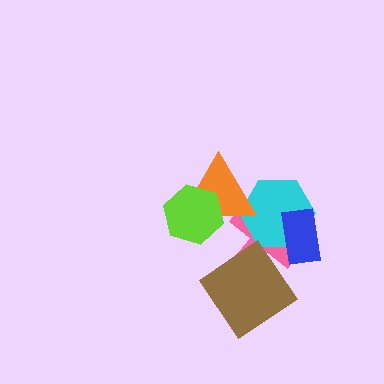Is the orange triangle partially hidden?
Yes, it is partially covered by another shape.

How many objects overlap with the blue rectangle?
2 objects overlap with the blue rectangle.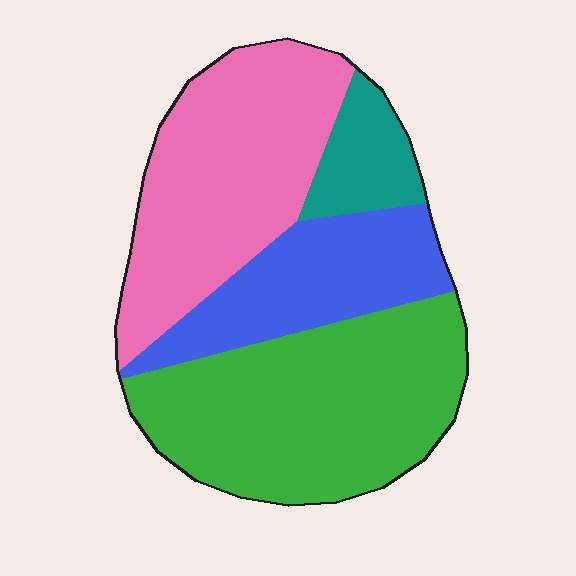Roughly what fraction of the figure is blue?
Blue takes up about one fifth (1/5) of the figure.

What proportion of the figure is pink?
Pink covers roughly 35% of the figure.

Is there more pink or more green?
Green.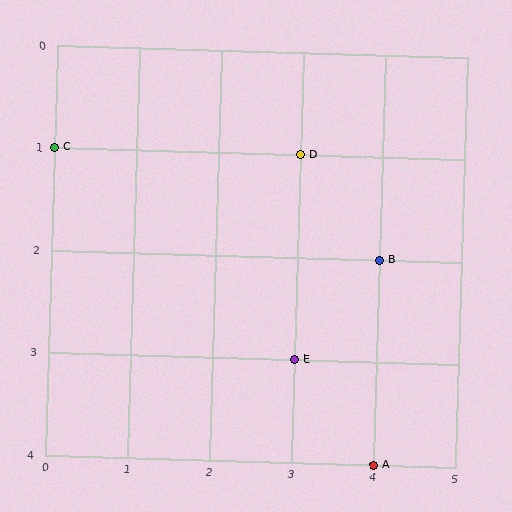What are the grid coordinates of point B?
Point B is at grid coordinates (4, 2).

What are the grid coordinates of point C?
Point C is at grid coordinates (0, 1).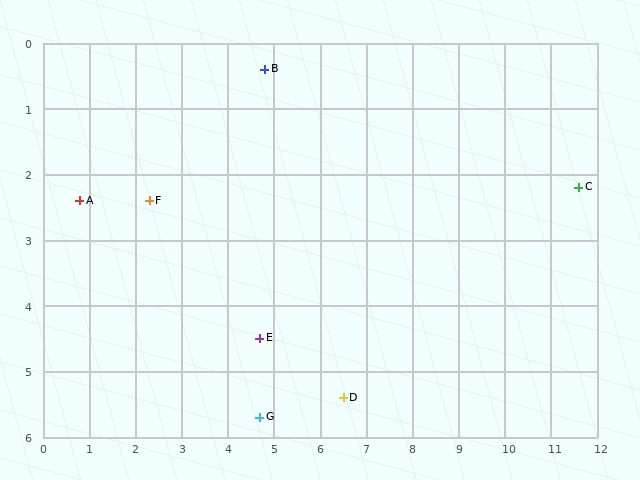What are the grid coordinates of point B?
Point B is at approximately (4.8, 0.4).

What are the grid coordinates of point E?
Point E is at approximately (4.7, 4.5).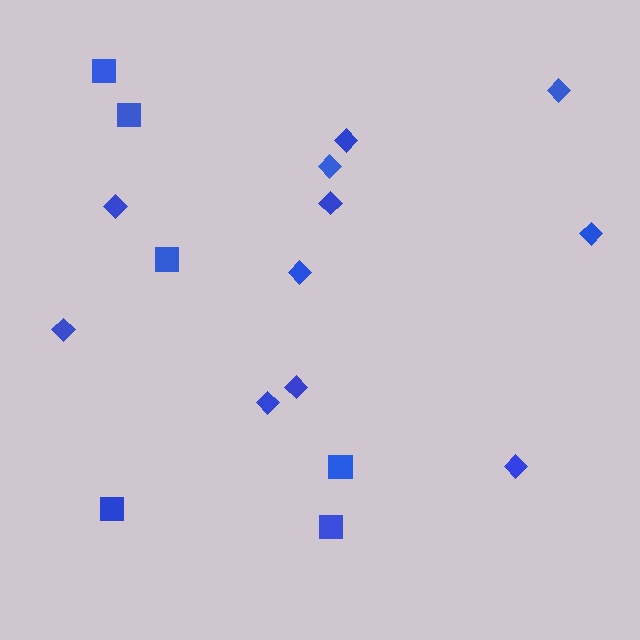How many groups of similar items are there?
There are 2 groups: one group of diamonds (11) and one group of squares (6).